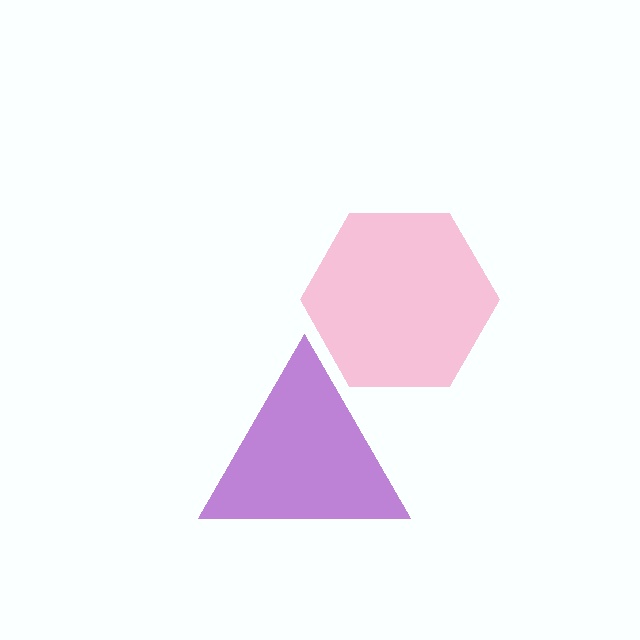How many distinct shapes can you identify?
There are 2 distinct shapes: a pink hexagon, a purple triangle.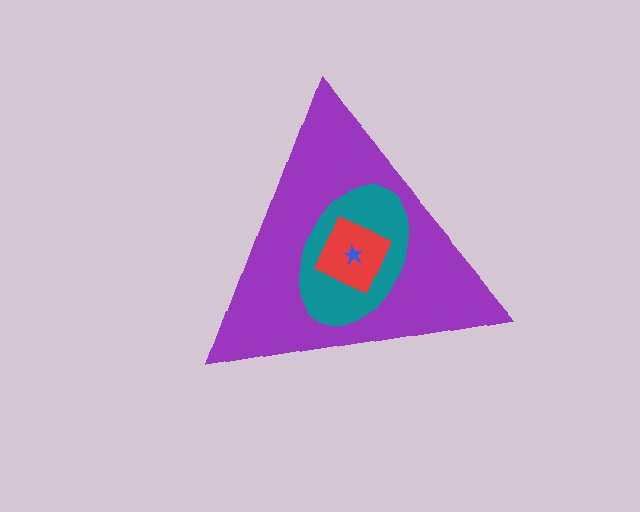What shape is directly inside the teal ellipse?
The red diamond.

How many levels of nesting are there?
4.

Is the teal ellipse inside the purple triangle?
Yes.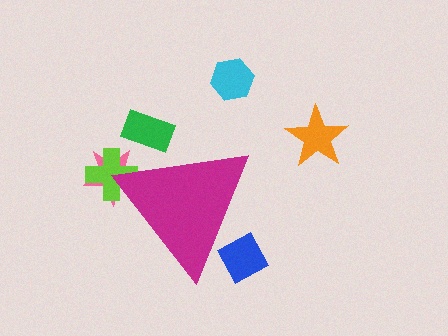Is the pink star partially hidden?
Yes, the pink star is partially hidden behind the magenta triangle.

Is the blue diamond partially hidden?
Yes, the blue diamond is partially hidden behind the magenta triangle.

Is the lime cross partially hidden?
Yes, the lime cross is partially hidden behind the magenta triangle.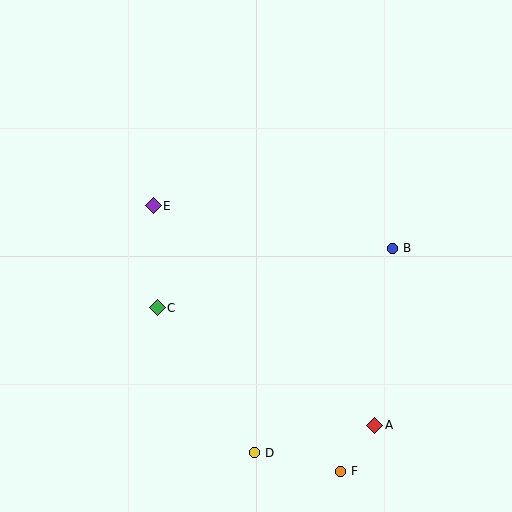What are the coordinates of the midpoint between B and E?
The midpoint between B and E is at (273, 227).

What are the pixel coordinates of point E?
Point E is at (153, 206).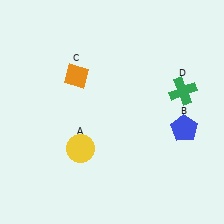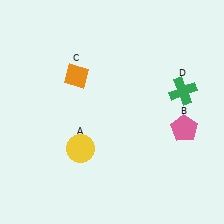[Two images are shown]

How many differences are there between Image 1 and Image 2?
There is 1 difference between the two images.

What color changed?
The pentagon (B) changed from blue in Image 1 to pink in Image 2.